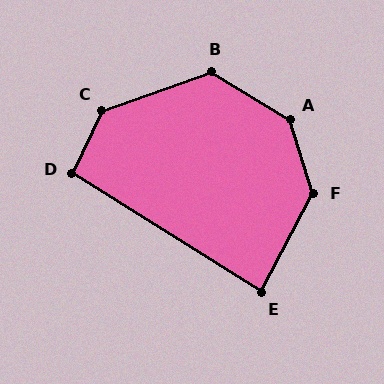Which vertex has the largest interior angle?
A, at approximately 139 degrees.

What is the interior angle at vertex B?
Approximately 129 degrees (obtuse).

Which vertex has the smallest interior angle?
E, at approximately 86 degrees.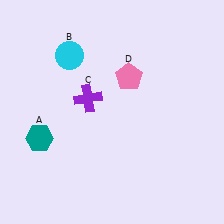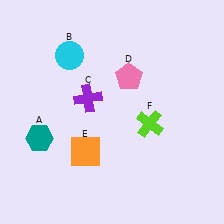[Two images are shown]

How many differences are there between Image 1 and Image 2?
There are 2 differences between the two images.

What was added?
An orange square (E), a lime cross (F) were added in Image 2.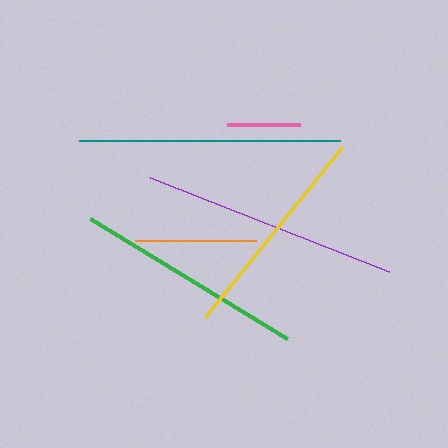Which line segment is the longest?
The teal line is the longest at approximately 262 pixels.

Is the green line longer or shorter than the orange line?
The green line is longer than the orange line.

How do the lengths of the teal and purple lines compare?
The teal and purple lines are approximately the same length.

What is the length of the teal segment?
The teal segment is approximately 262 pixels long.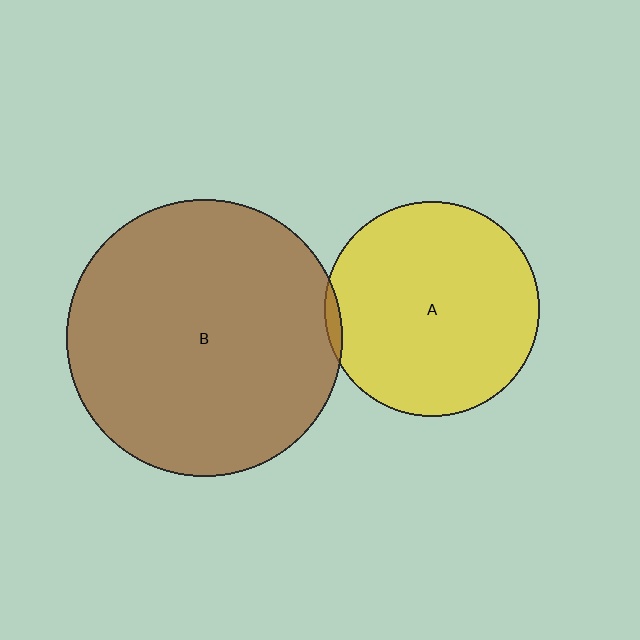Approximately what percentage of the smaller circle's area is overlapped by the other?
Approximately 5%.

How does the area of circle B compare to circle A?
Approximately 1.7 times.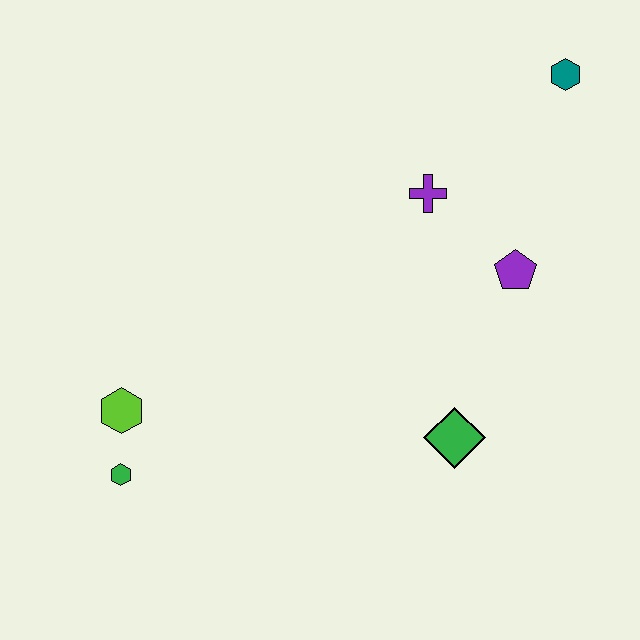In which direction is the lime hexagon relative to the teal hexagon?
The lime hexagon is to the left of the teal hexagon.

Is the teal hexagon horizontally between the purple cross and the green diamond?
No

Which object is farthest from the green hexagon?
The teal hexagon is farthest from the green hexagon.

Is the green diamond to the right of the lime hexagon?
Yes